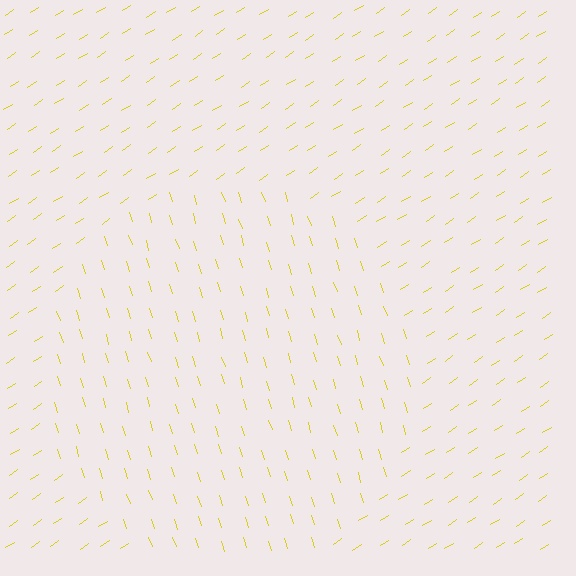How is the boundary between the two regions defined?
The boundary is defined purely by a change in line orientation (approximately 74 degrees difference). All lines are the same color and thickness.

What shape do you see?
I see a circle.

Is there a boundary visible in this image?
Yes, there is a texture boundary formed by a change in line orientation.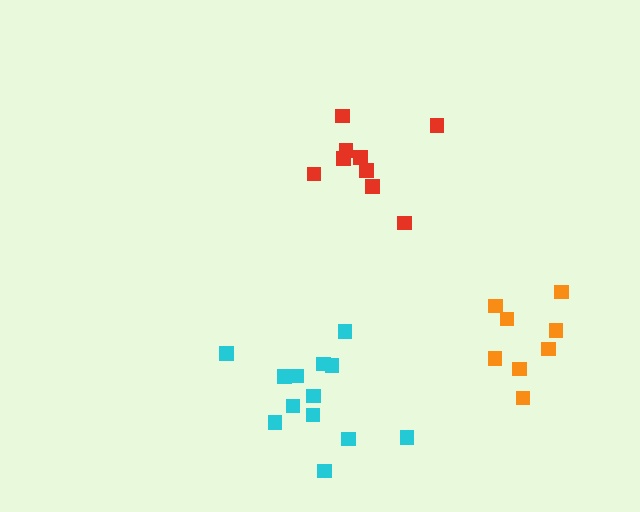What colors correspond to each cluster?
The clusters are colored: cyan, red, orange.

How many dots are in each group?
Group 1: 13 dots, Group 2: 9 dots, Group 3: 8 dots (30 total).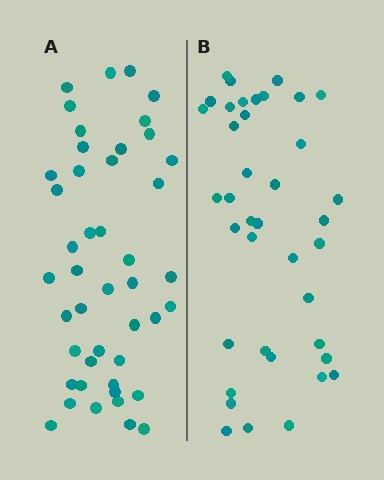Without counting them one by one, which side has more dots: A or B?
Region A (the left region) has more dots.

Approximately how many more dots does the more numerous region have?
Region A has about 6 more dots than region B.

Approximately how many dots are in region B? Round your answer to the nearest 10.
About 40 dots. (The exact count is 39, which rounds to 40.)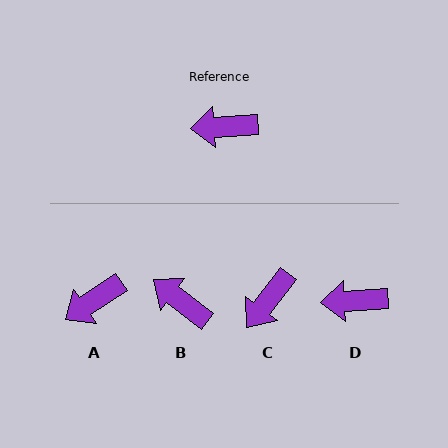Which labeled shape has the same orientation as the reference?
D.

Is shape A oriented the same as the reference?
No, it is off by about 30 degrees.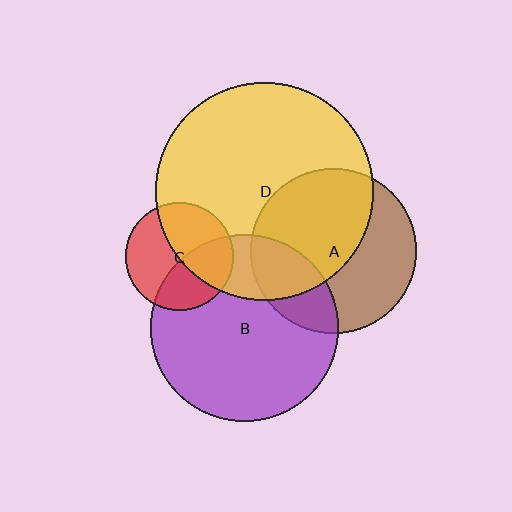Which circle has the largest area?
Circle D (yellow).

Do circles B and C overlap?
Yes.